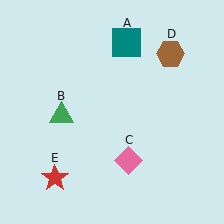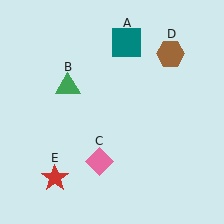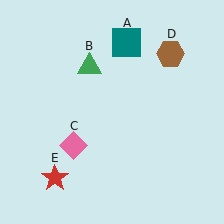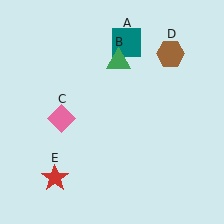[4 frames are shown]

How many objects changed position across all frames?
2 objects changed position: green triangle (object B), pink diamond (object C).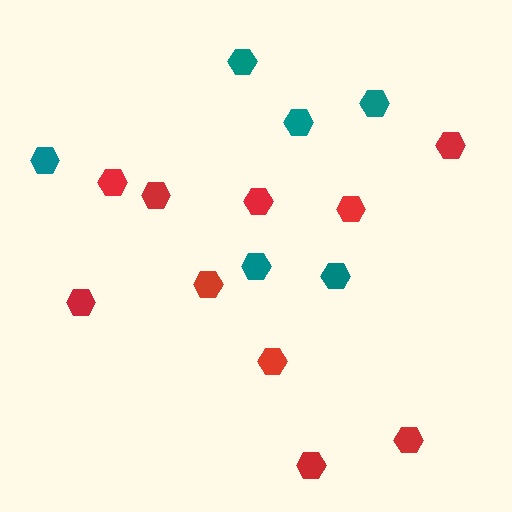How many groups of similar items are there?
There are 2 groups: one group of teal hexagons (6) and one group of red hexagons (10).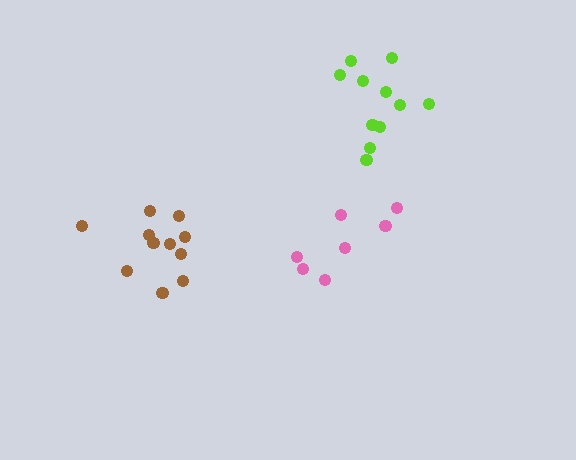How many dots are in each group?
Group 1: 11 dots, Group 2: 11 dots, Group 3: 7 dots (29 total).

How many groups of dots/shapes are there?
There are 3 groups.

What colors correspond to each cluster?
The clusters are colored: brown, lime, pink.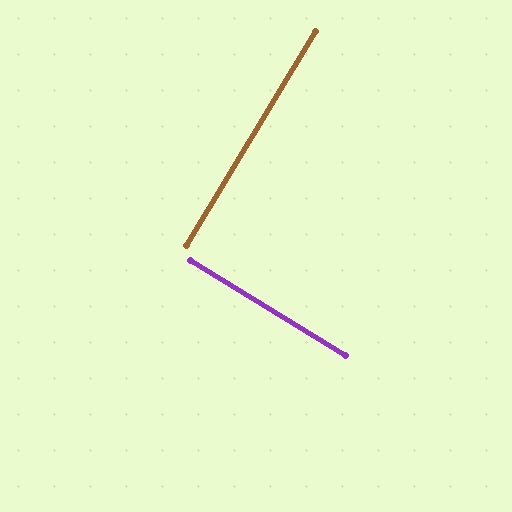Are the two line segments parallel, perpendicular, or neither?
Perpendicular — they meet at approximately 89°.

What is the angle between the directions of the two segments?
Approximately 89 degrees.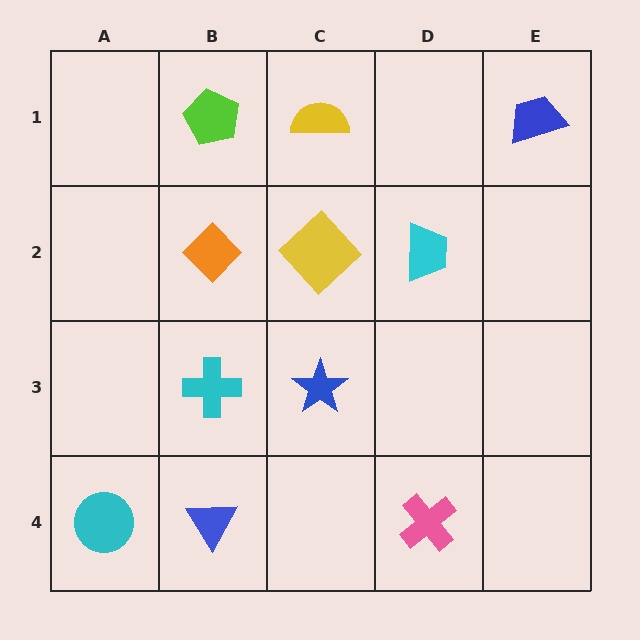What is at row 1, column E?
A blue trapezoid.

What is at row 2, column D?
A cyan trapezoid.